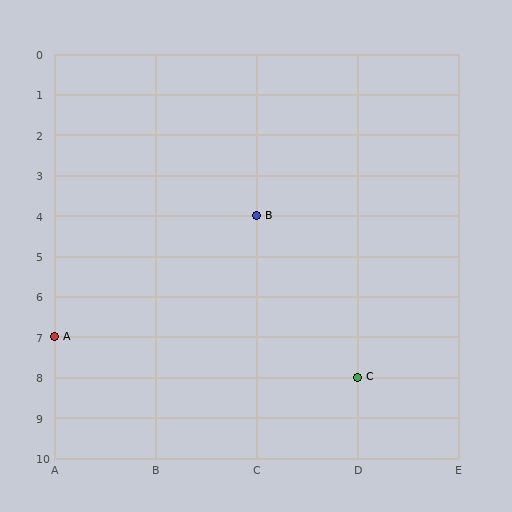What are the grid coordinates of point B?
Point B is at grid coordinates (C, 4).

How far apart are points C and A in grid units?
Points C and A are 3 columns and 1 row apart (about 3.2 grid units diagonally).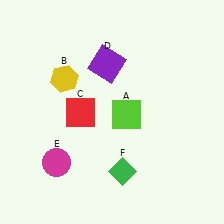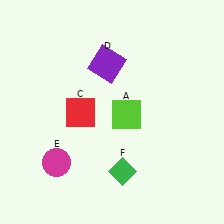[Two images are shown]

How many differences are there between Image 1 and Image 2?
There is 1 difference between the two images.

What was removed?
The yellow hexagon (B) was removed in Image 2.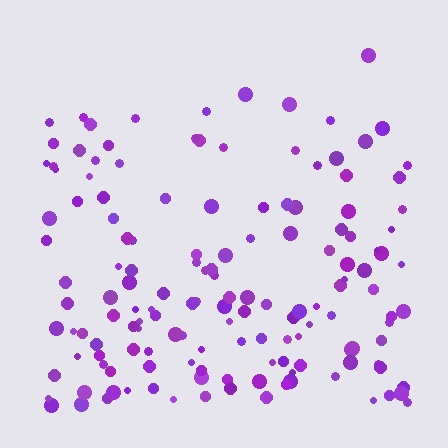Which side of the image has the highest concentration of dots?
The bottom.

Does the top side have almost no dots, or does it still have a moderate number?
Still a moderate number, just noticeably fewer than the bottom.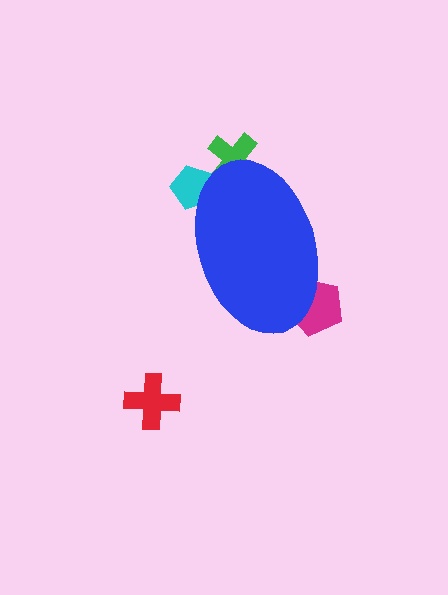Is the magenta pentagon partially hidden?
Yes, the magenta pentagon is partially hidden behind the blue ellipse.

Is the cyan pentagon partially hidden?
Yes, the cyan pentagon is partially hidden behind the blue ellipse.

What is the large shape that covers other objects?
A blue ellipse.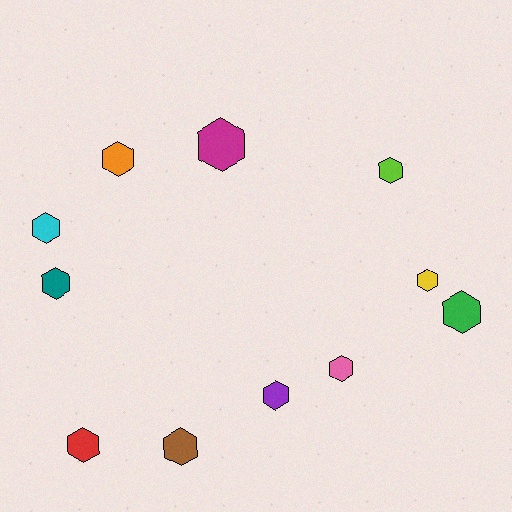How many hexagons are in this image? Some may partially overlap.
There are 11 hexagons.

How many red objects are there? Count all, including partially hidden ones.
There is 1 red object.